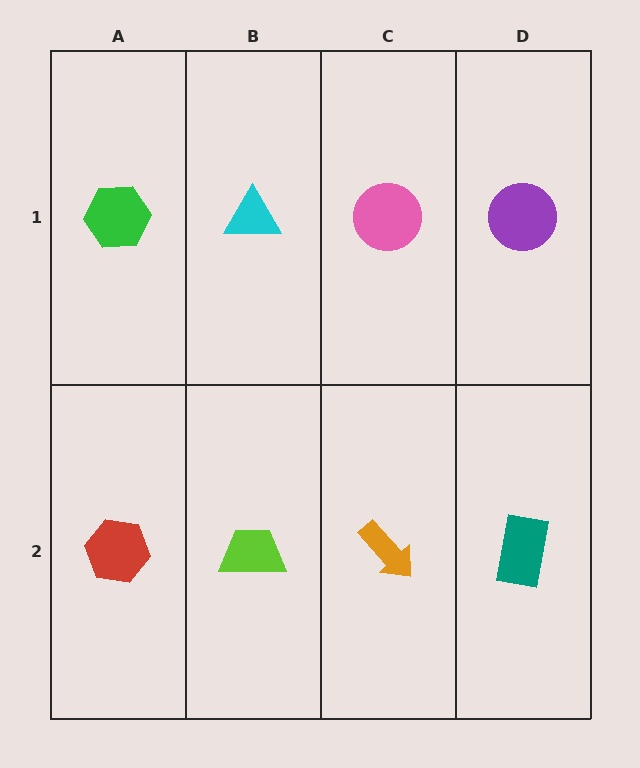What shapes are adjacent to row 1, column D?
A teal rectangle (row 2, column D), a pink circle (row 1, column C).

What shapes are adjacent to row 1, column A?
A red hexagon (row 2, column A), a cyan triangle (row 1, column B).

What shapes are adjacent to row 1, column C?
An orange arrow (row 2, column C), a cyan triangle (row 1, column B), a purple circle (row 1, column D).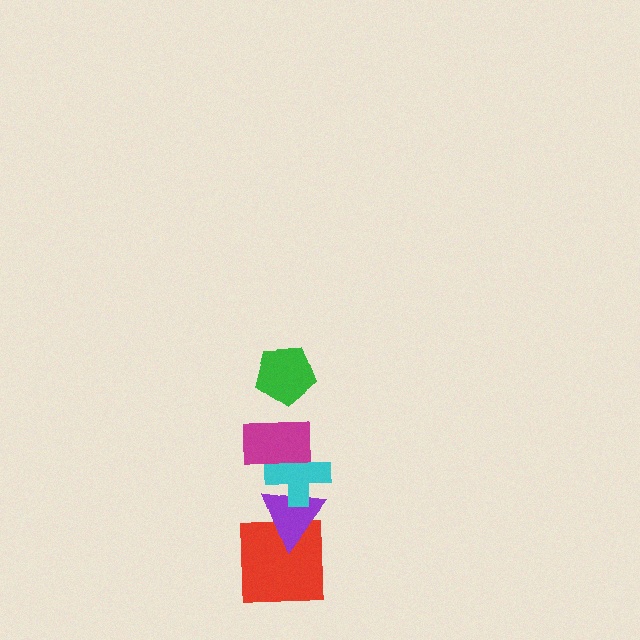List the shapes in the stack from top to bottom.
From top to bottom: the green pentagon, the magenta rectangle, the cyan cross, the purple triangle, the red square.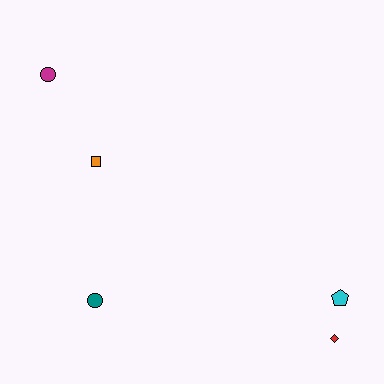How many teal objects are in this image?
There is 1 teal object.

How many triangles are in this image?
There are no triangles.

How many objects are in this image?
There are 5 objects.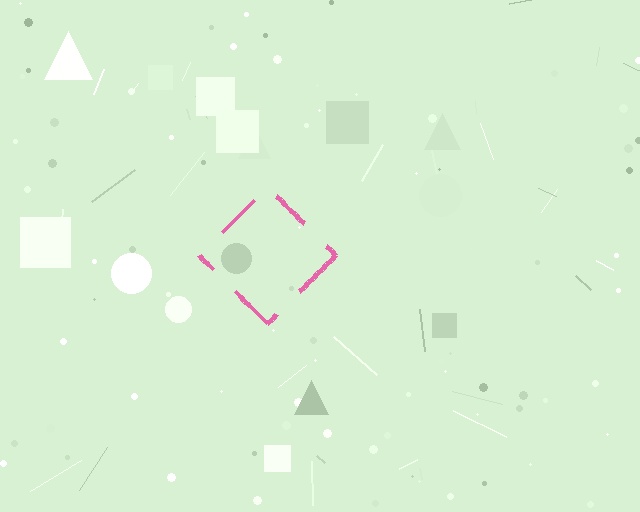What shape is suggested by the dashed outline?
The dashed outline suggests a diamond.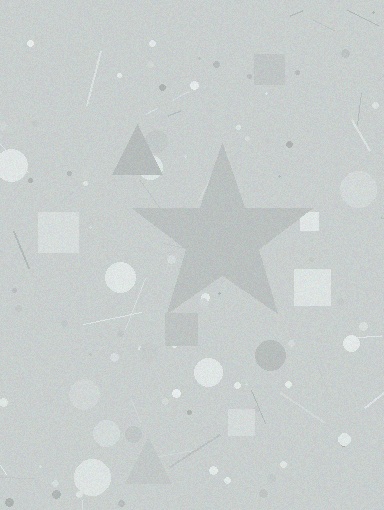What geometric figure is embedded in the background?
A star is embedded in the background.